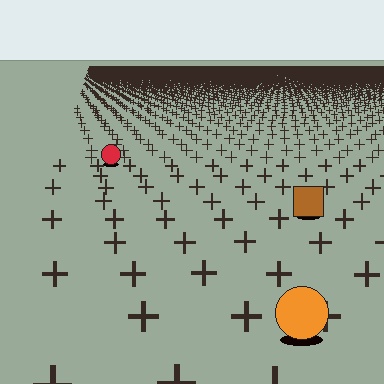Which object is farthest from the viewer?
The red circle is farthest from the viewer. It appears smaller and the ground texture around it is denser.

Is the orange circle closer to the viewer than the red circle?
Yes. The orange circle is closer — you can tell from the texture gradient: the ground texture is coarser near it.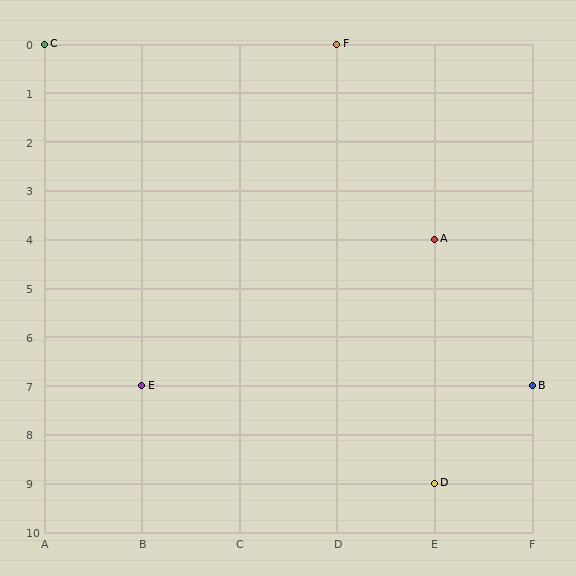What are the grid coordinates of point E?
Point E is at grid coordinates (B, 7).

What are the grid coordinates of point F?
Point F is at grid coordinates (D, 0).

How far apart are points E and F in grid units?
Points E and F are 2 columns and 7 rows apart (about 7.3 grid units diagonally).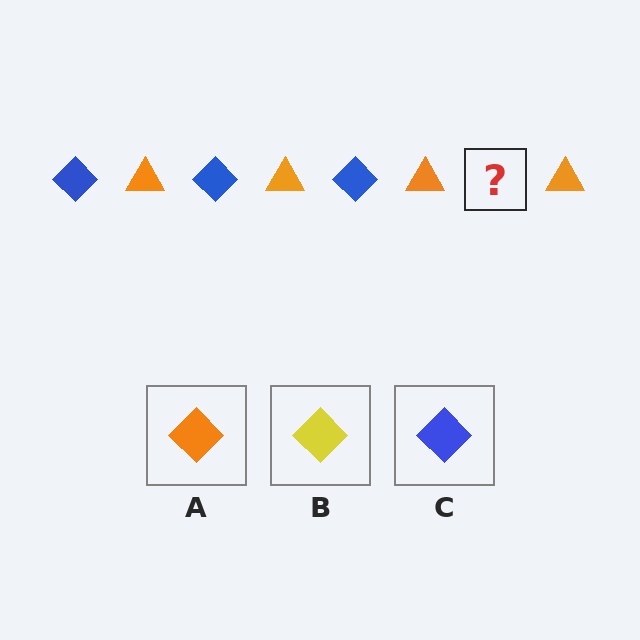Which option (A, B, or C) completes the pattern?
C.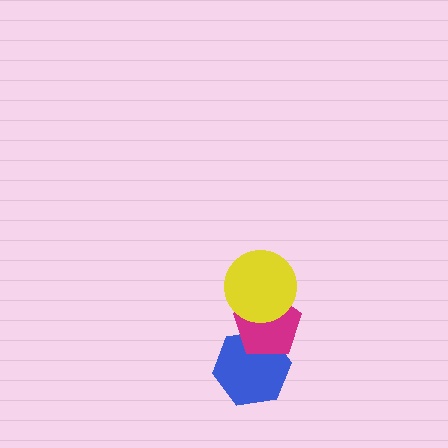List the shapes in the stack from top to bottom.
From top to bottom: the yellow circle, the magenta pentagon, the blue hexagon.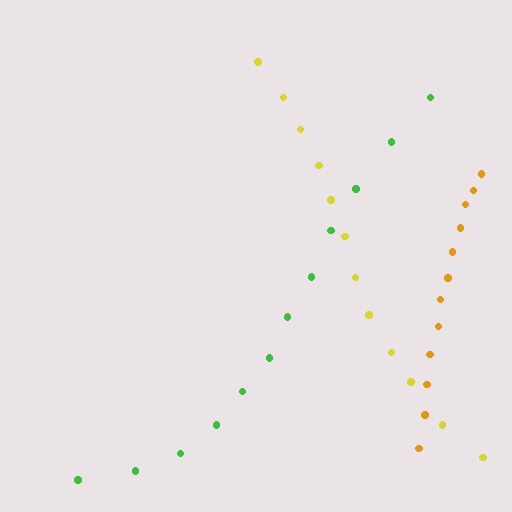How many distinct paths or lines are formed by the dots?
There are 3 distinct paths.